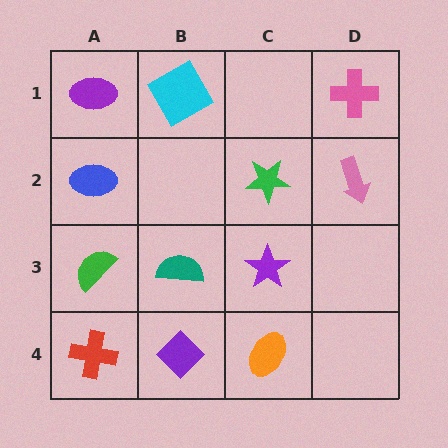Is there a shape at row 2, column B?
No, that cell is empty.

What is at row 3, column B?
A teal semicircle.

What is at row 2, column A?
A blue ellipse.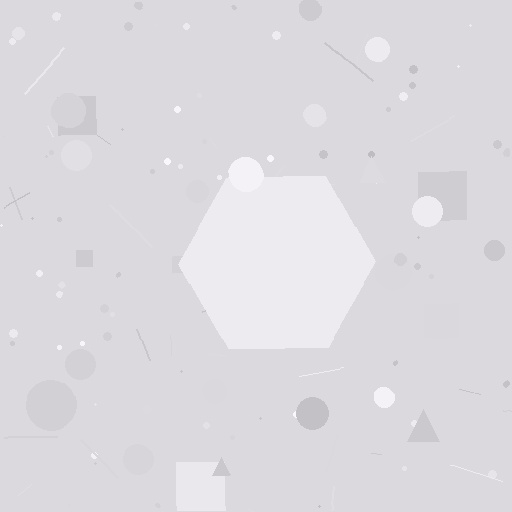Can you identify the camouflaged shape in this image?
The camouflaged shape is a hexagon.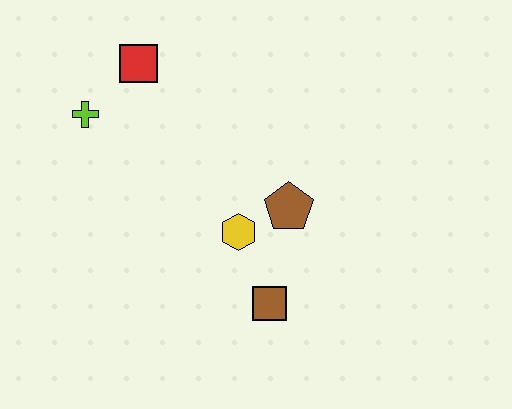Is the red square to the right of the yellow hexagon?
No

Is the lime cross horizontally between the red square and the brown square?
No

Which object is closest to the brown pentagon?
The yellow hexagon is closest to the brown pentagon.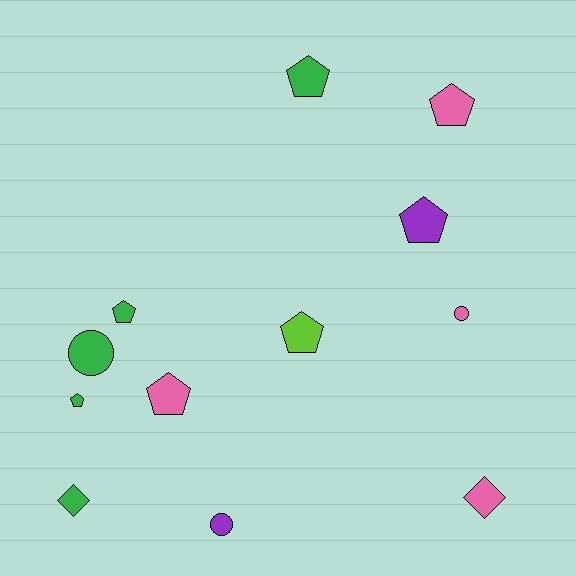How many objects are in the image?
There are 12 objects.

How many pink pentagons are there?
There are 2 pink pentagons.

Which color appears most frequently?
Green, with 5 objects.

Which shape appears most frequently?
Pentagon, with 7 objects.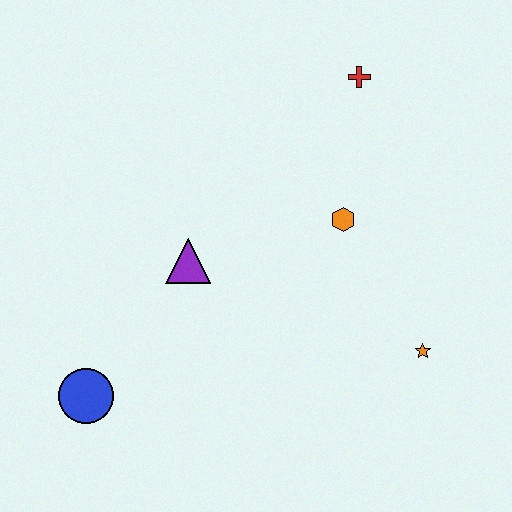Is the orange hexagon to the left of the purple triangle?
No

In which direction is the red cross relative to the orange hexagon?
The red cross is above the orange hexagon.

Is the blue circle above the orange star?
No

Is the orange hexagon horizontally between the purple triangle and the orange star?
Yes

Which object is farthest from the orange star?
The blue circle is farthest from the orange star.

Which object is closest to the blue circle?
The purple triangle is closest to the blue circle.